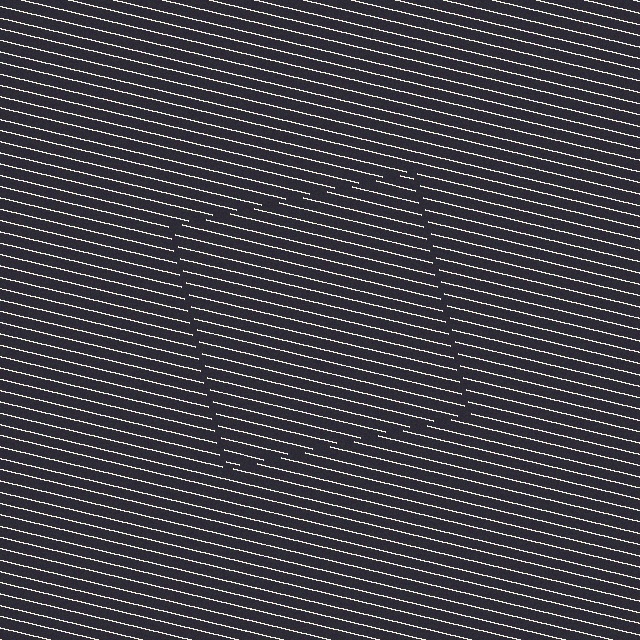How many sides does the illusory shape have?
4 sides — the line-ends trace a square.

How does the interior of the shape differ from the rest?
The interior of the shape contains the same grating, shifted by half a period — the contour is defined by the phase discontinuity where line-ends from the inner and outer gratings abut.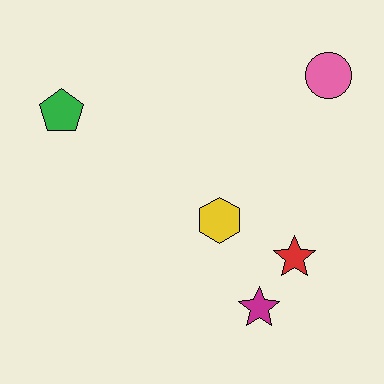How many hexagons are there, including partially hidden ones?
There is 1 hexagon.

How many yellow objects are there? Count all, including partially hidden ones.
There is 1 yellow object.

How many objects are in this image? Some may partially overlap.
There are 5 objects.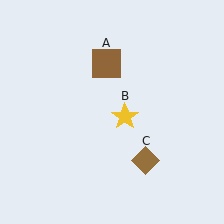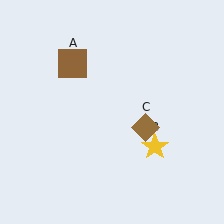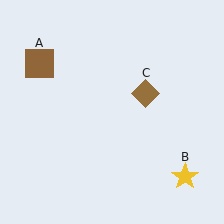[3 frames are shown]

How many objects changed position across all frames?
3 objects changed position: brown square (object A), yellow star (object B), brown diamond (object C).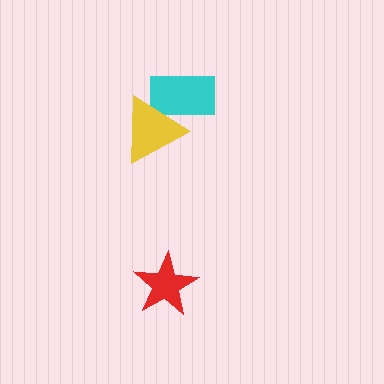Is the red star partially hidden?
No, no other shape covers it.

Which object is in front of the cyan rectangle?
The yellow triangle is in front of the cyan rectangle.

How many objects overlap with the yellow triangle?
1 object overlaps with the yellow triangle.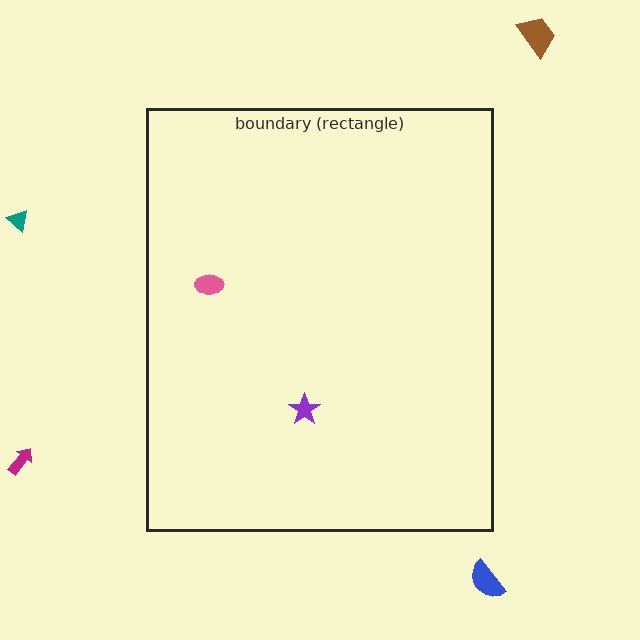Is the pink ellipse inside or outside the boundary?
Inside.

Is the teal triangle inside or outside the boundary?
Outside.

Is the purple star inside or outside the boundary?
Inside.